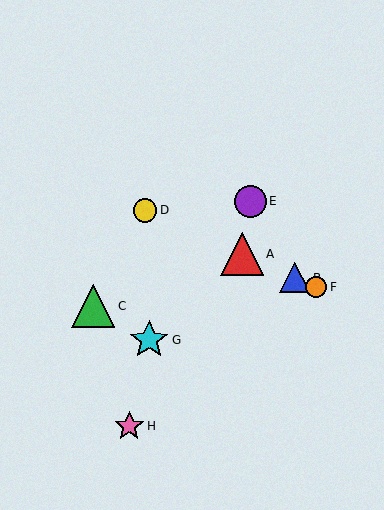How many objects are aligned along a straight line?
4 objects (A, B, D, F) are aligned along a straight line.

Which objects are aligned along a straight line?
Objects A, B, D, F are aligned along a straight line.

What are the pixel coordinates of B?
Object B is at (295, 278).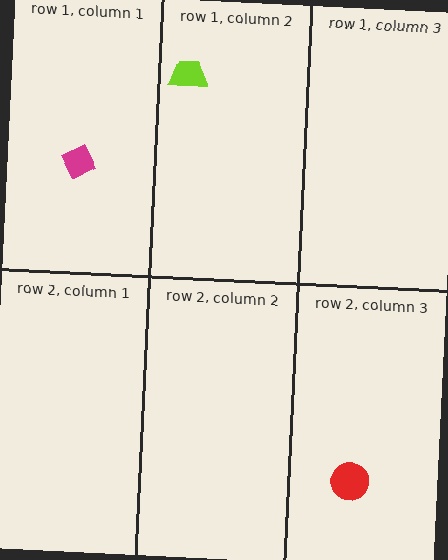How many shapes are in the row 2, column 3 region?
1.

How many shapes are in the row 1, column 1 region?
1.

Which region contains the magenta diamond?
The row 1, column 1 region.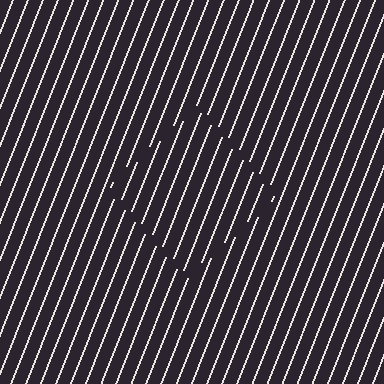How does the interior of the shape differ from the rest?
The interior of the shape contains the same grating, shifted by half a period — the contour is defined by the phase discontinuity where line-ends from the inner and outer gratings abut.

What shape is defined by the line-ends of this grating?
An illusory square. The interior of the shape contains the same grating, shifted by half a period — the contour is defined by the phase discontinuity where line-ends from the inner and outer gratings abut.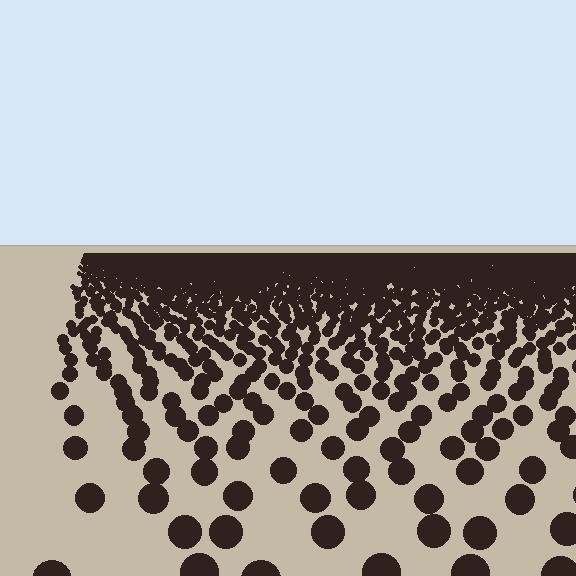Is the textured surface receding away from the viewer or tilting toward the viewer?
The surface is receding away from the viewer. Texture elements get smaller and denser toward the top.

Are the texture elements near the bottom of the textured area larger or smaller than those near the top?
Larger. Near the bottom, elements are closer to the viewer and appear at a bigger on-screen size.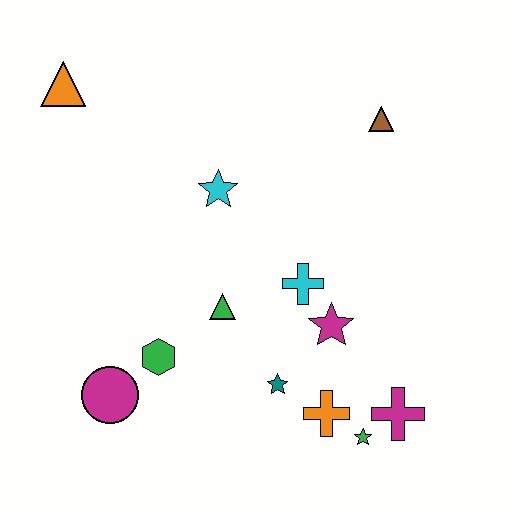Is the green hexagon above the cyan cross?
No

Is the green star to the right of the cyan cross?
Yes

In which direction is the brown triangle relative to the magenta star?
The brown triangle is above the magenta star.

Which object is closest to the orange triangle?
The cyan star is closest to the orange triangle.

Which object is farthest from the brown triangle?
The magenta circle is farthest from the brown triangle.